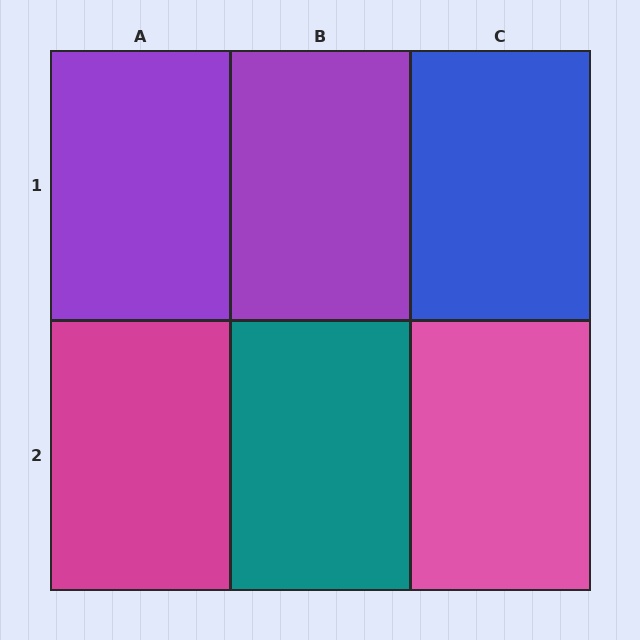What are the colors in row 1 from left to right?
Purple, purple, blue.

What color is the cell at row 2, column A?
Magenta.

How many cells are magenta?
1 cell is magenta.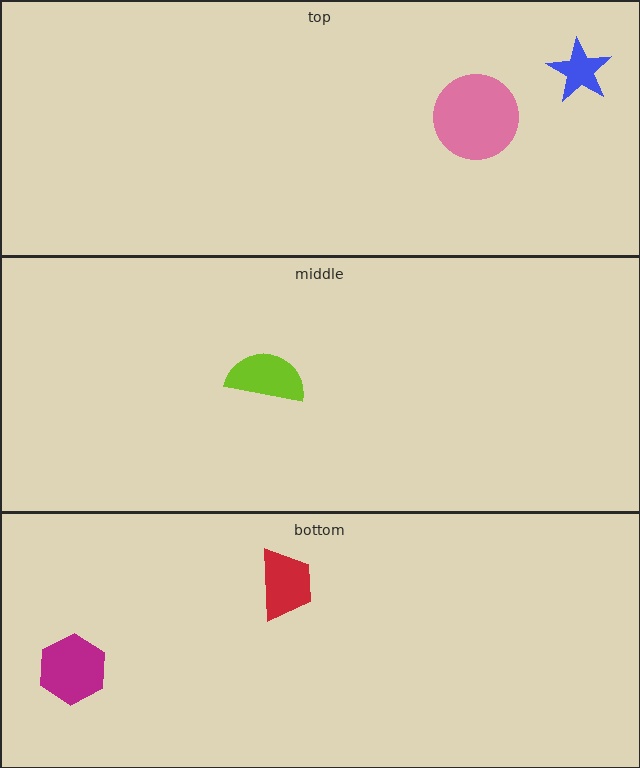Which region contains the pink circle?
The top region.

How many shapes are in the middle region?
1.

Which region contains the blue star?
The top region.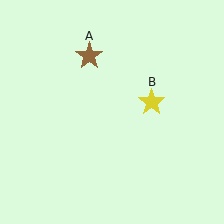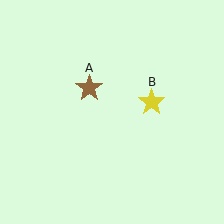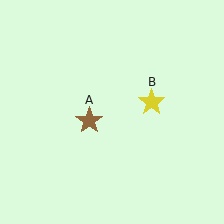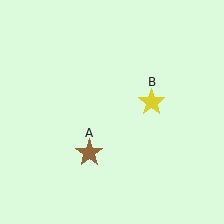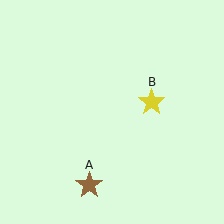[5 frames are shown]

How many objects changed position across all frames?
1 object changed position: brown star (object A).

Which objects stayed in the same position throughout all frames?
Yellow star (object B) remained stationary.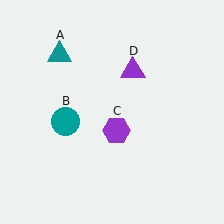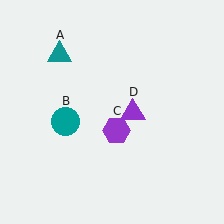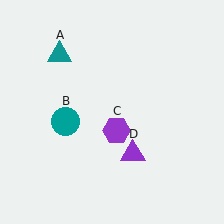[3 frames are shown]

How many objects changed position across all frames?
1 object changed position: purple triangle (object D).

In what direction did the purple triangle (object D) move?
The purple triangle (object D) moved down.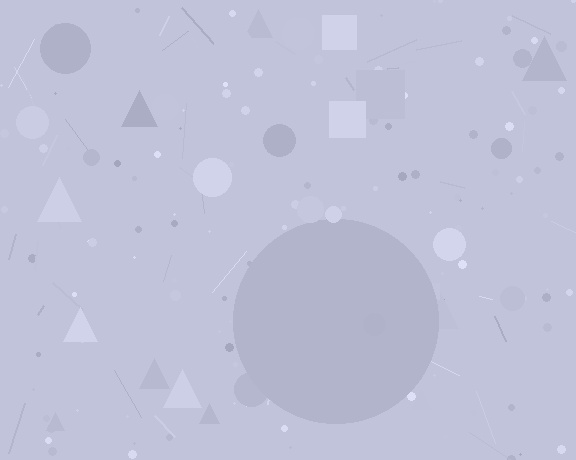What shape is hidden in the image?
A circle is hidden in the image.